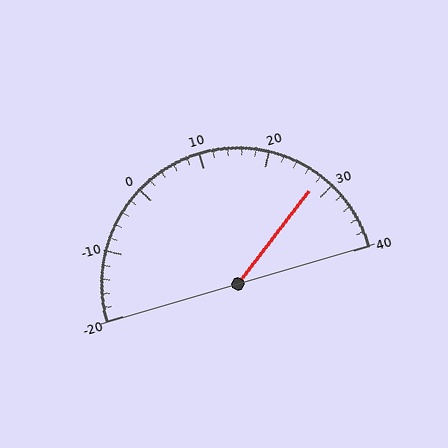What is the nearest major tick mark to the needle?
The nearest major tick mark is 30.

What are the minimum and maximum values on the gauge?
The gauge ranges from -20 to 40.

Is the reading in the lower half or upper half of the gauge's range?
The reading is in the upper half of the range (-20 to 40).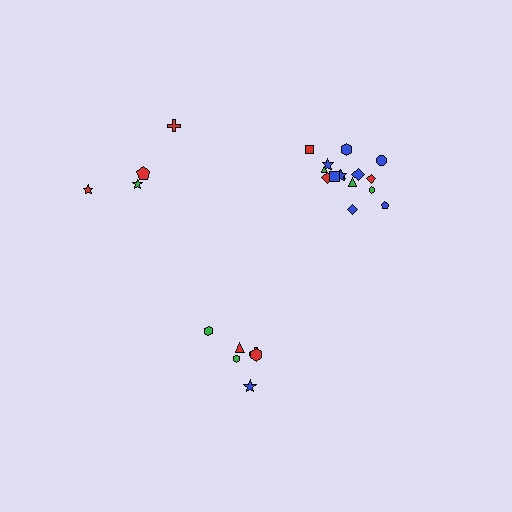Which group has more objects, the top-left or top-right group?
The top-right group.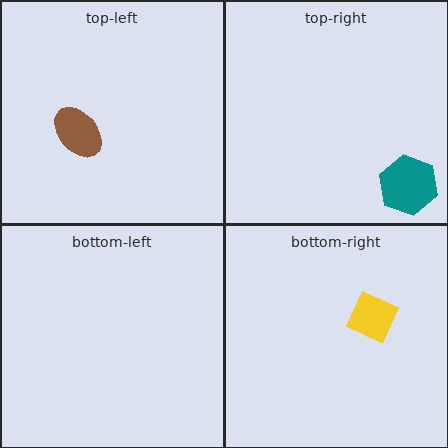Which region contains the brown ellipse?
The top-left region.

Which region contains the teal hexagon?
The top-right region.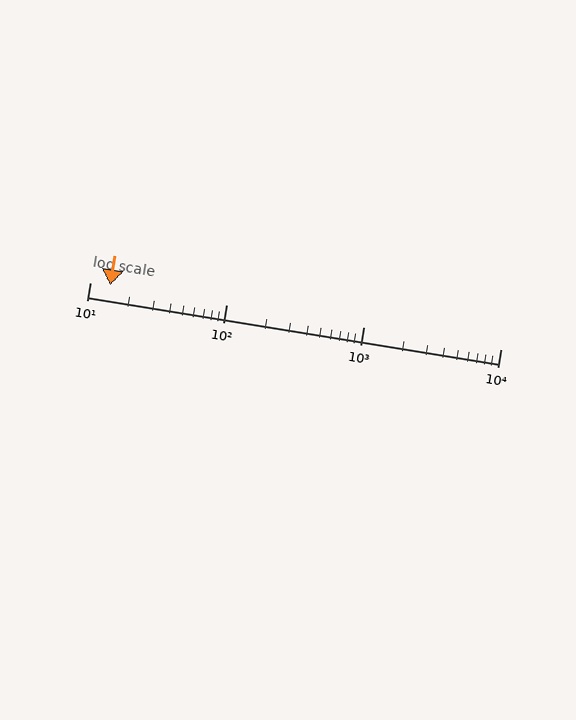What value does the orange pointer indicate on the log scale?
The pointer indicates approximately 14.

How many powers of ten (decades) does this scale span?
The scale spans 3 decades, from 10 to 10000.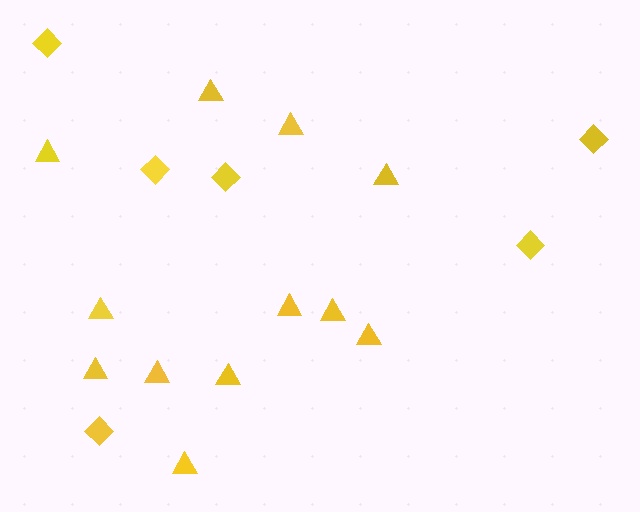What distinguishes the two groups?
There are 2 groups: one group of triangles (12) and one group of diamonds (6).